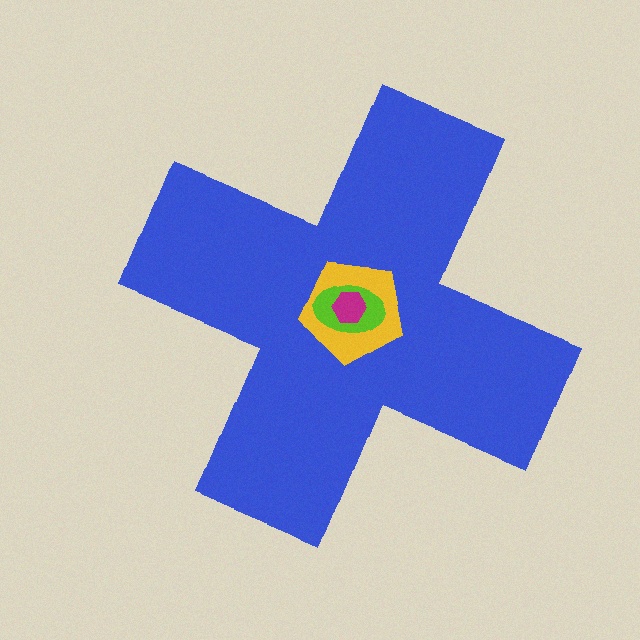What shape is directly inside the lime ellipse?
The magenta hexagon.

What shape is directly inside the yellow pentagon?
The lime ellipse.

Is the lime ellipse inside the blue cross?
Yes.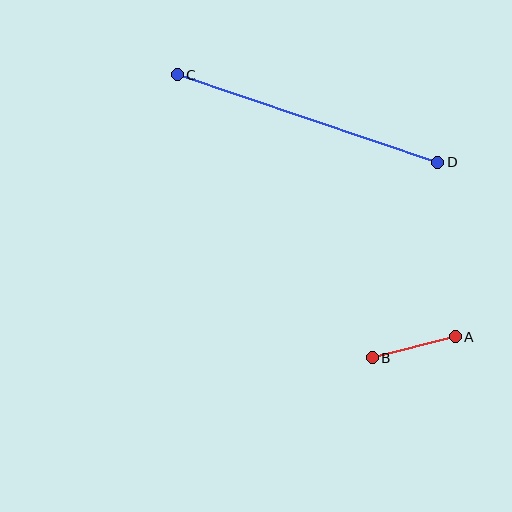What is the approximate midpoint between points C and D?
The midpoint is at approximately (307, 118) pixels.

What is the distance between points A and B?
The distance is approximately 85 pixels.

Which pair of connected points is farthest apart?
Points C and D are farthest apart.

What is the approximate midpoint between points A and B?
The midpoint is at approximately (414, 347) pixels.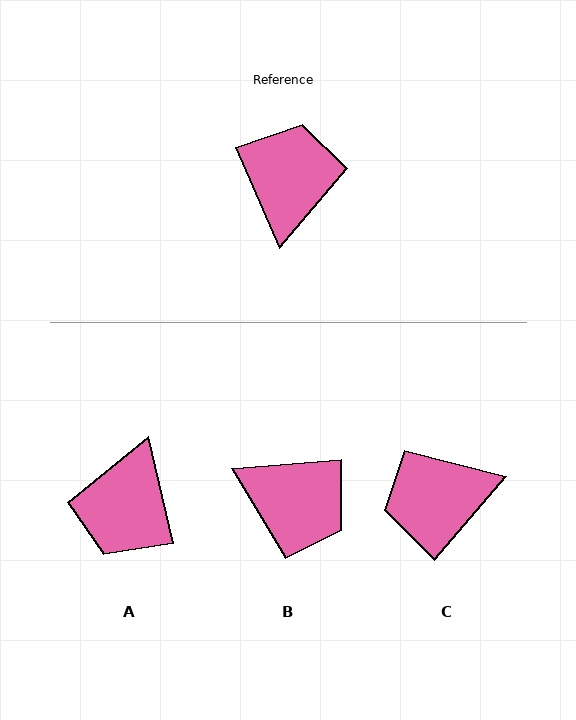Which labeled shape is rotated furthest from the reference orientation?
A, about 170 degrees away.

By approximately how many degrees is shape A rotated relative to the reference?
Approximately 170 degrees counter-clockwise.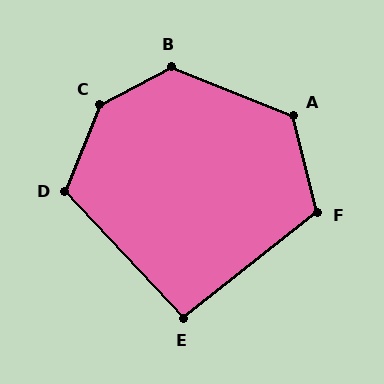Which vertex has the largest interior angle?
C, at approximately 140 degrees.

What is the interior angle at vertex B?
Approximately 130 degrees (obtuse).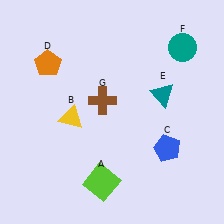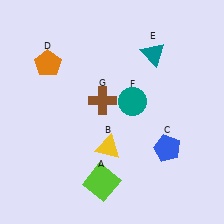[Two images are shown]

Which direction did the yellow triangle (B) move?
The yellow triangle (B) moved right.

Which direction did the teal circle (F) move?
The teal circle (F) moved down.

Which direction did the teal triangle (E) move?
The teal triangle (E) moved up.